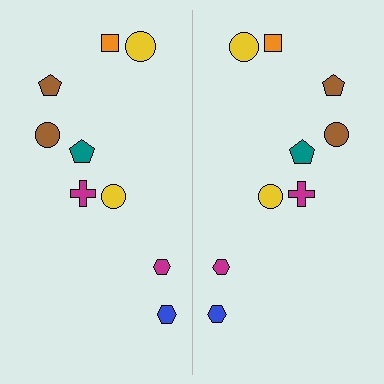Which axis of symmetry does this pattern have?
The pattern has a vertical axis of symmetry running through the center of the image.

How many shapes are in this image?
There are 18 shapes in this image.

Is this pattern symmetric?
Yes, this pattern has bilateral (reflection) symmetry.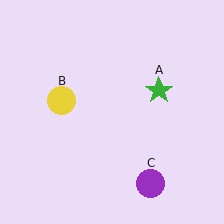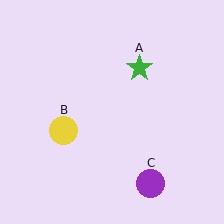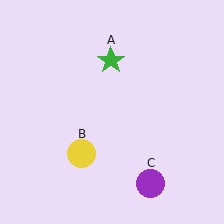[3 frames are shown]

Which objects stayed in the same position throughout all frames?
Purple circle (object C) remained stationary.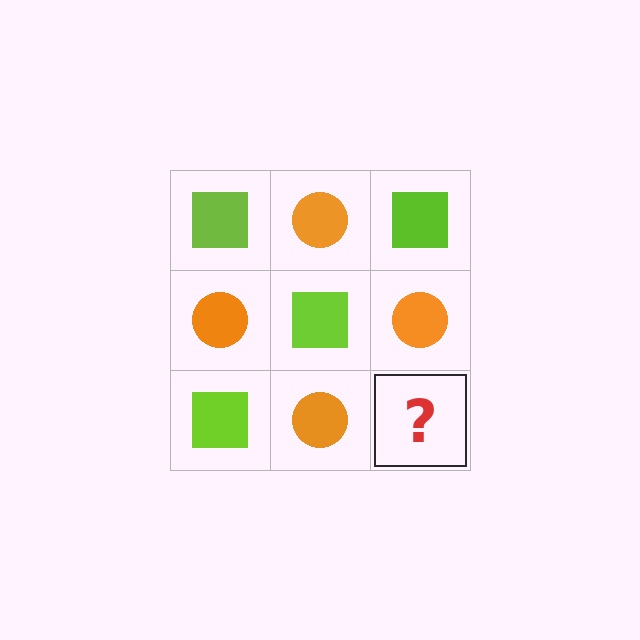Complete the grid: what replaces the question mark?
The question mark should be replaced with a lime square.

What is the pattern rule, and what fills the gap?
The rule is that it alternates lime square and orange circle in a checkerboard pattern. The gap should be filled with a lime square.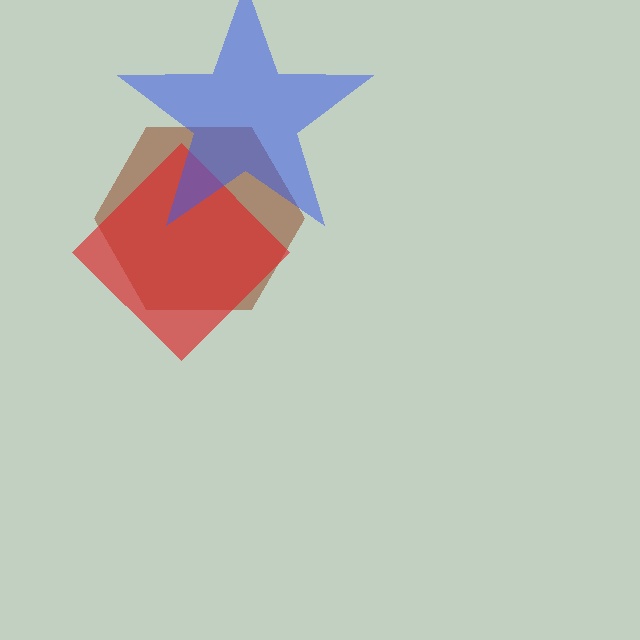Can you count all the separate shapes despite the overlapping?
Yes, there are 3 separate shapes.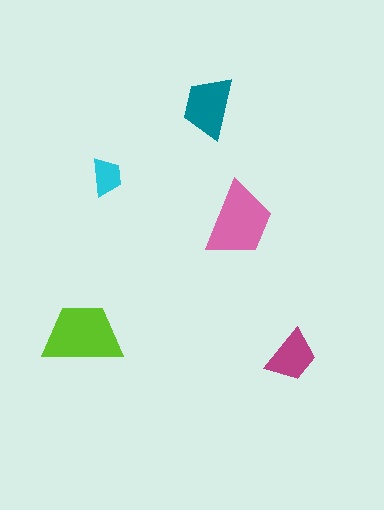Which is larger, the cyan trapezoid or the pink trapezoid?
The pink one.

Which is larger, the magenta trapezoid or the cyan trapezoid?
The magenta one.